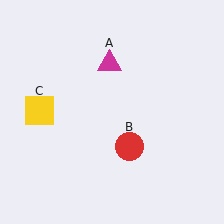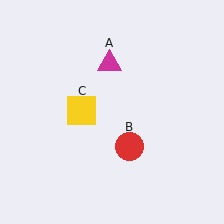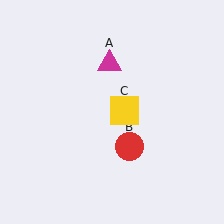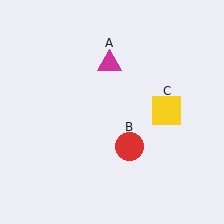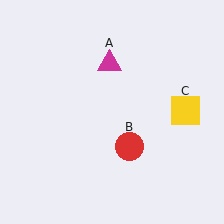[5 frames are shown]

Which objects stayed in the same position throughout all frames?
Magenta triangle (object A) and red circle (object B) remained stationary.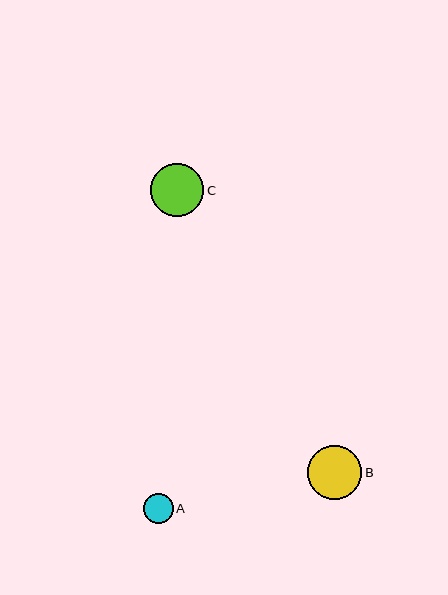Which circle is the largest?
Circle B is the largest with a size of approximately 54 pixels.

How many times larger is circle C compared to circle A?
Circle C is approximately 1.8 times the size of circle A.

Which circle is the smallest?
Circle A is the smallest with a size of approximately 29 pixels.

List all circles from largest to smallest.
From largest to smallest: B, C, A.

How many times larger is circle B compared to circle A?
Circle B is approximately 1.8 times the size of circle A.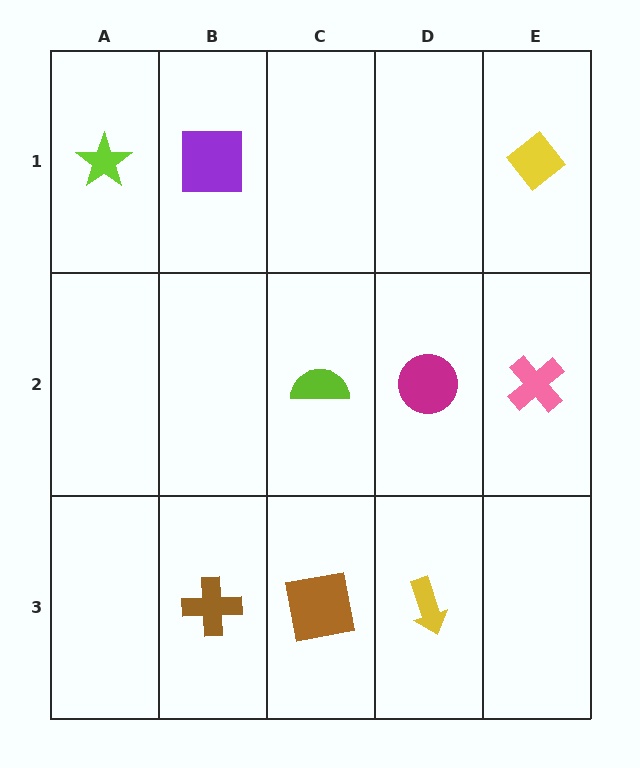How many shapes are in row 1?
3 shapes.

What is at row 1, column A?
A lime star.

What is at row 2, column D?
A magenta circle.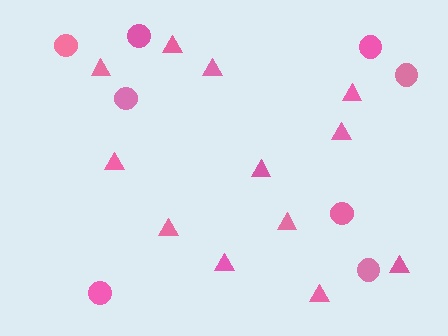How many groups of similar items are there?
There are 2 groups: one group of triangles (12) and one group of circles (8).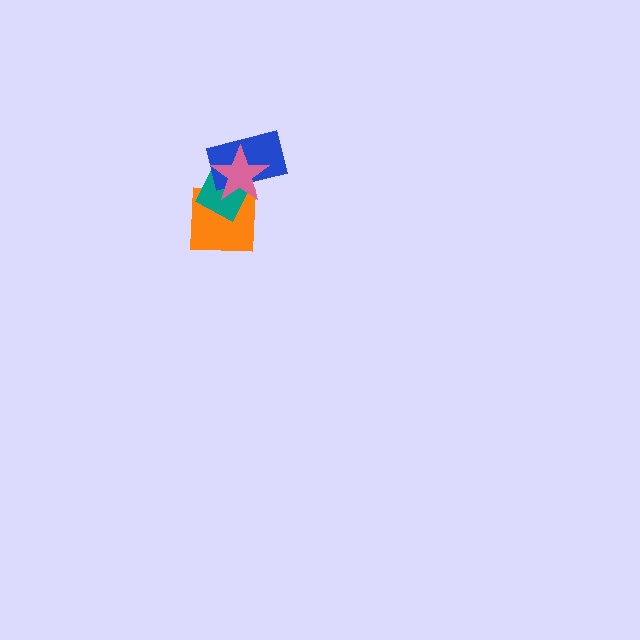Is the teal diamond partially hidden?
Yes, it is partially covered by another shape.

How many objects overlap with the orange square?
3 objects overlap with the orange square.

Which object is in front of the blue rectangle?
The pink star is in front of the blue rectangle.